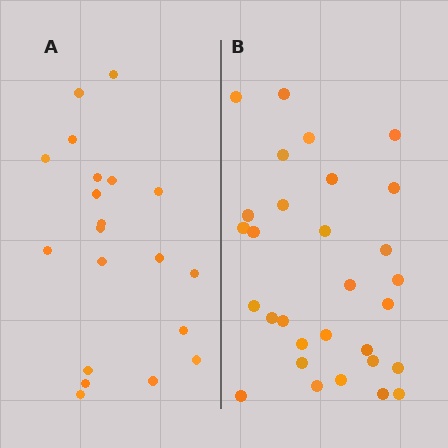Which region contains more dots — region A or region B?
Region B (the right region) has more dots.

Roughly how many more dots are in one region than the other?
Region B has roughly 10 or so more dots than region A.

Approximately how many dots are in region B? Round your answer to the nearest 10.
About 30 dots.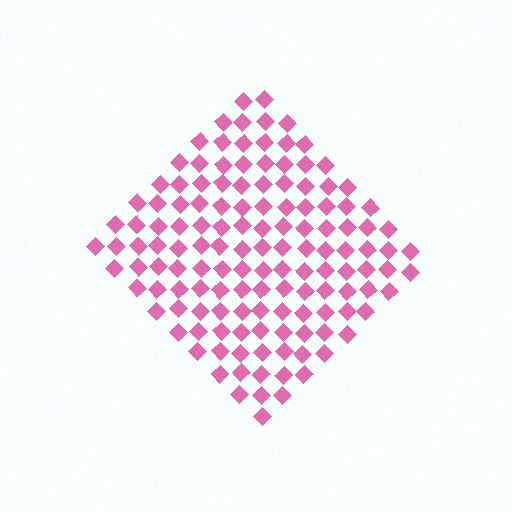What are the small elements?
The small elements are diamonds.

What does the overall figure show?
The overall figure shows a diamond.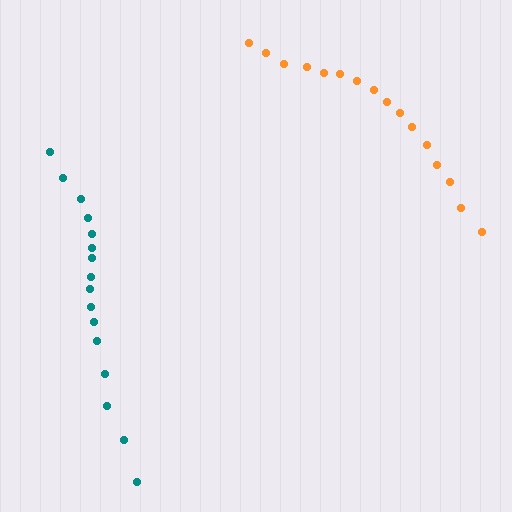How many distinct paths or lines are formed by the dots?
There are 2 distinct paths.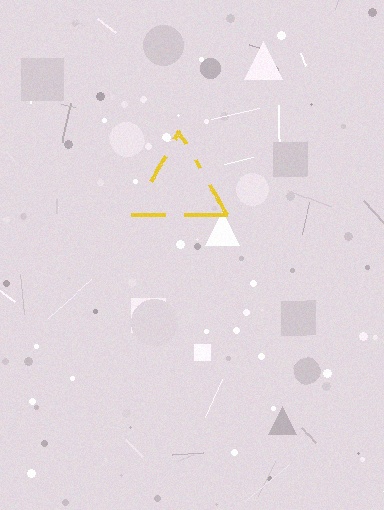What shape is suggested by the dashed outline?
The dashed outline suggests a triangle.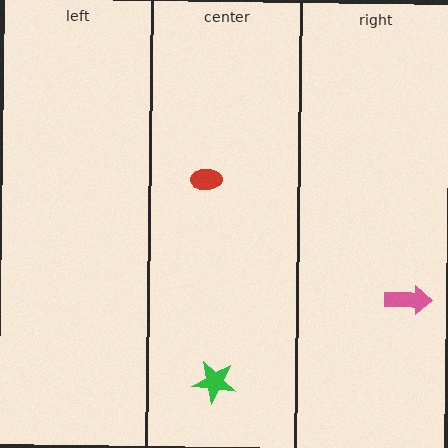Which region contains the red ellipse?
The center region.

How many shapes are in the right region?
1.